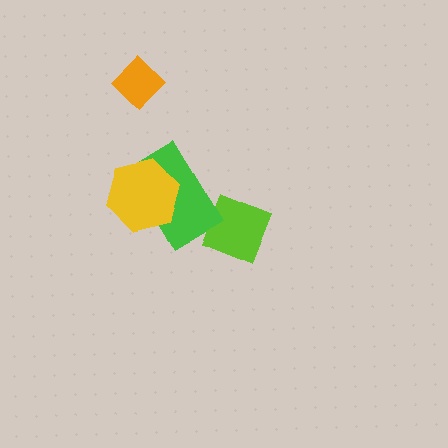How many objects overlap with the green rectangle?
2 objects overlap with the green rectangle.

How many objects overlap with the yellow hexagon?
1 object overlaps with the yellow hexagon.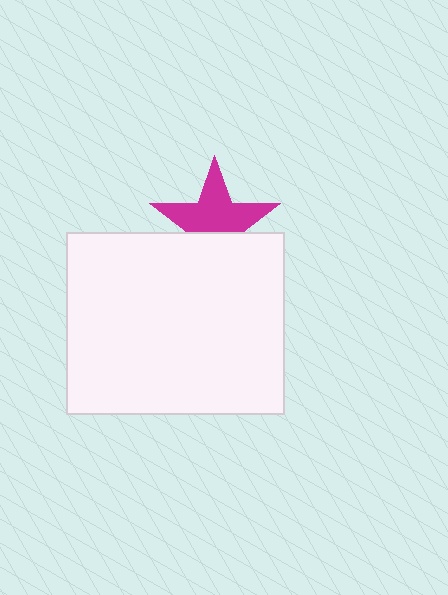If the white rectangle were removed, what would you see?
You would see the complete magenta star.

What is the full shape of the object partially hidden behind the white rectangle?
The partially hidden object is a magenta star.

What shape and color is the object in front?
The object in front is a white rectangle.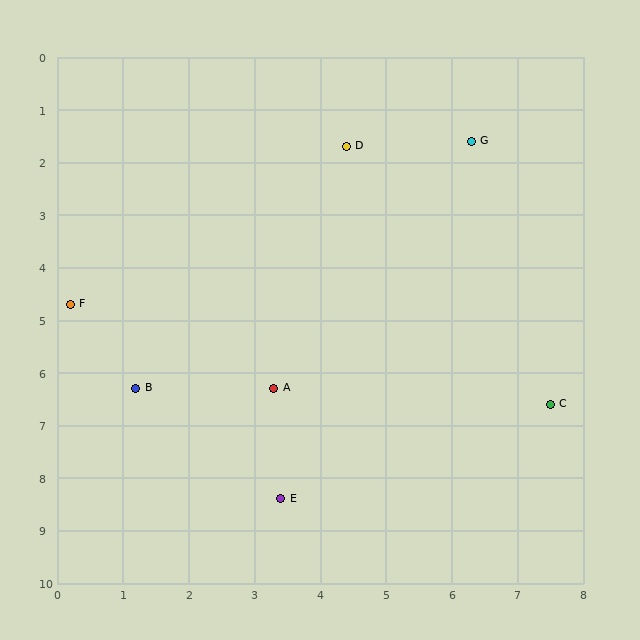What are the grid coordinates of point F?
Point F is at approximately (0.2, 4.7).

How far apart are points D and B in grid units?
Points D and B are about 5.6 grid units apart.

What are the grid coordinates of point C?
Point C is at approximately (7.5, 6.6).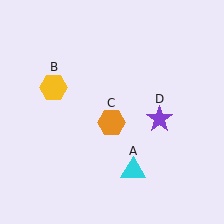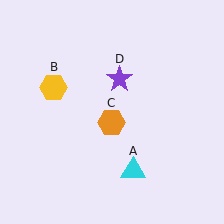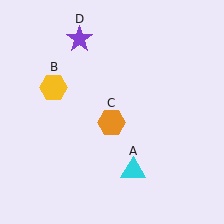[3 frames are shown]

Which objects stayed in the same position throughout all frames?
Cyan triangle (object A) and yellow hexagon (object B) and orange hexagon (object C) remained stationary.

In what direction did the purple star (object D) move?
The purple star (object D) moved up and to the left.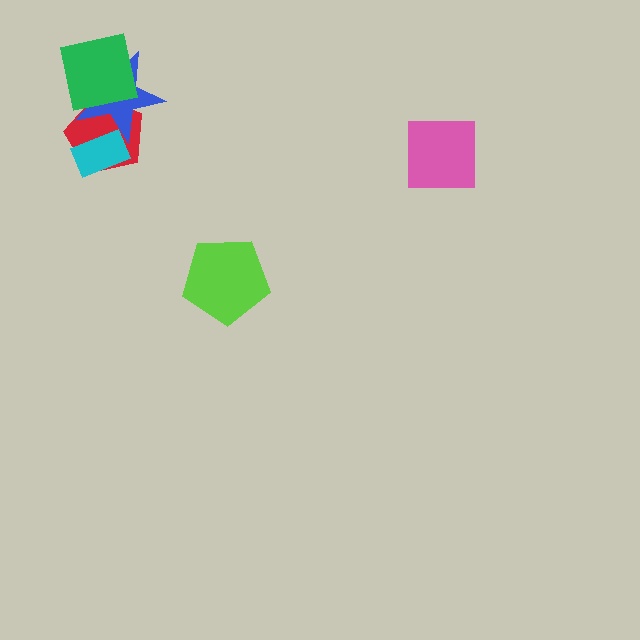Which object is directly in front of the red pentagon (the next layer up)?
The blue star is directly in front of the red pentagon.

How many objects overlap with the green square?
2 objects overlap with the green square.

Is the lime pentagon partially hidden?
No, no other shape covers it.